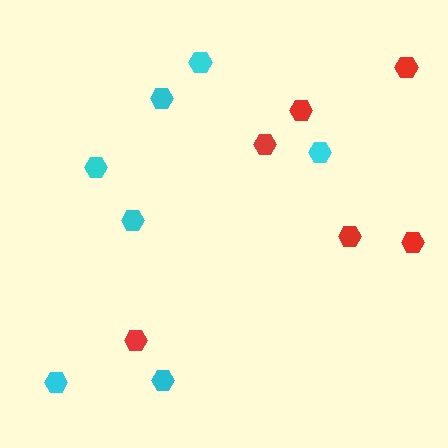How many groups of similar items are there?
There are 2 groups: one group of red hexagons (6) and one group of cyan hexagons (7).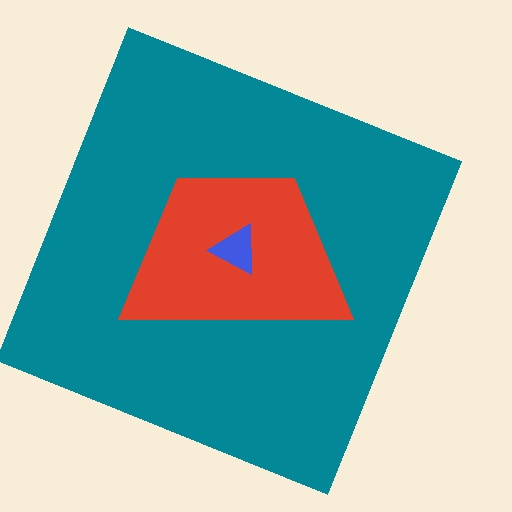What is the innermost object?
The blue triangle.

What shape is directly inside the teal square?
The red trapezoid.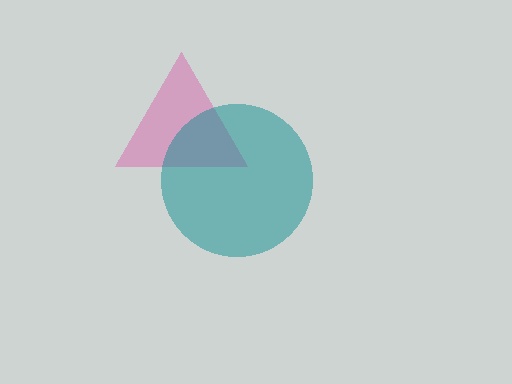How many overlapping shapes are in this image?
There are 2 overlapping shapes in the image.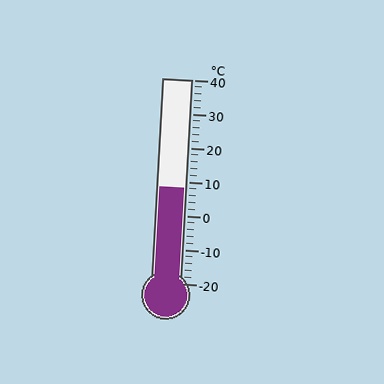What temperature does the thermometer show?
The thermometer shows approximately 8°C.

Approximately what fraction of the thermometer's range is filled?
The thermometer is filled to approximately 45% of its range.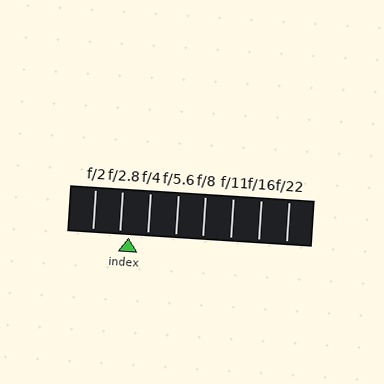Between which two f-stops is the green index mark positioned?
The index mark is between f/2.8 and f/4.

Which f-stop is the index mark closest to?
The index mark is closest to f/2.8.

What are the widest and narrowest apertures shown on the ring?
The widest aperture shown is f/2 and the narrowest is f/22.